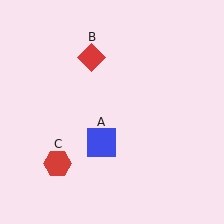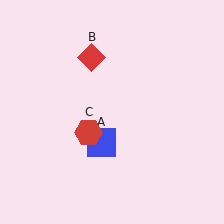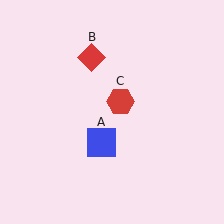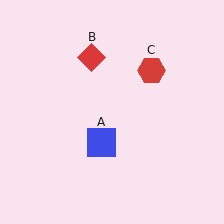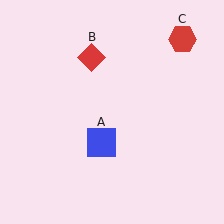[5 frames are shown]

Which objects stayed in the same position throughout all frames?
Blue square (object A) and red diamond (object B) remained stationary.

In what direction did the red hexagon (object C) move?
The red hexagon (object C) moved up and to the right.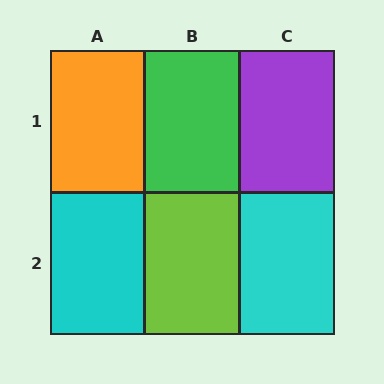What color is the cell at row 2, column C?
Cyan.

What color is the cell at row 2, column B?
Lime.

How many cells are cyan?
2 cells are cyan.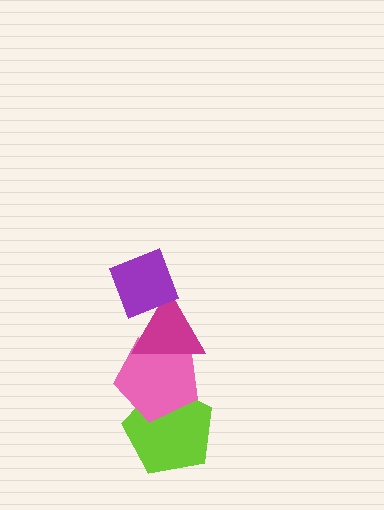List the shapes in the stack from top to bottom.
From top to bottom: the purple diamond, the magenta triangle, the pink pentagon, the lime pentagon.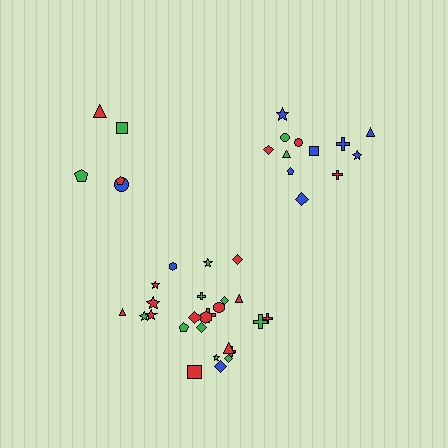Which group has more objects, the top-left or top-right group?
The top-right group.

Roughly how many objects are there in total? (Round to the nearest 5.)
Roughly 40 objects in total.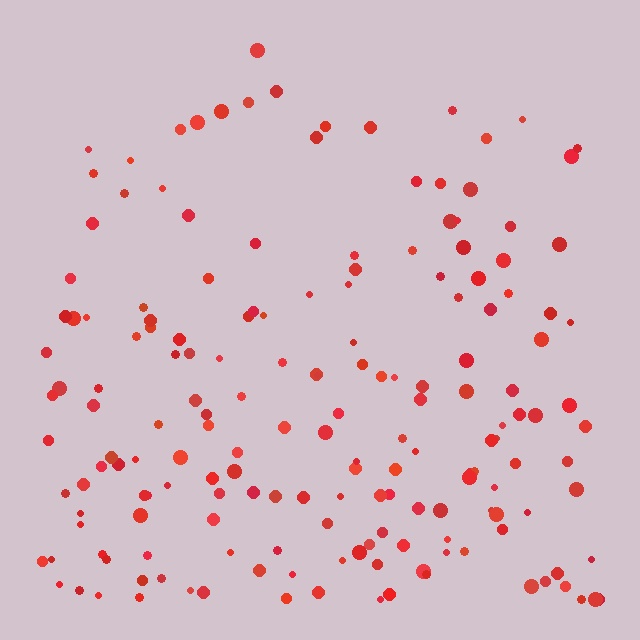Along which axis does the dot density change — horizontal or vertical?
Vertical.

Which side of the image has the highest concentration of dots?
The bottom.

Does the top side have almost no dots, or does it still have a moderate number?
Still a moderate number, just noticeably fewer than the bottom.